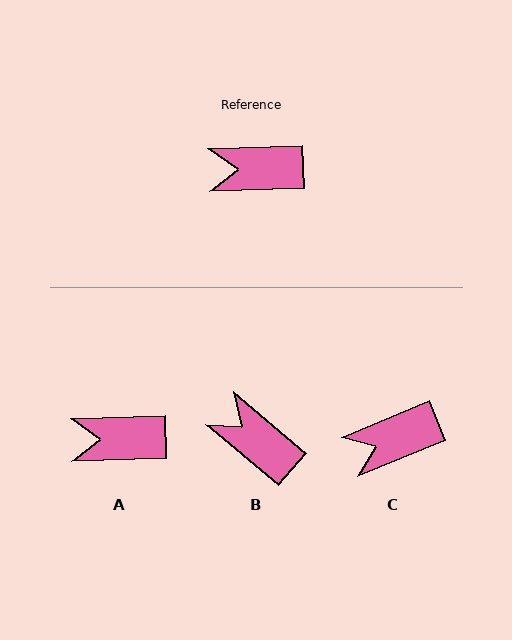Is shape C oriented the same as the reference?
No, it is off by about 21 degrees.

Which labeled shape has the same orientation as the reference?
A.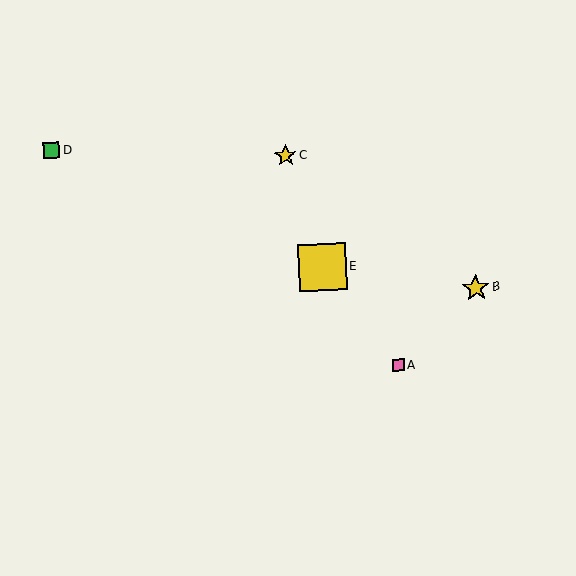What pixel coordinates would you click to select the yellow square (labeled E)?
Click at (323, 267) to select the yellow square E.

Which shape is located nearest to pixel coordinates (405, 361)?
The pink square (labeled A) at (398, 365) is nearest to that location.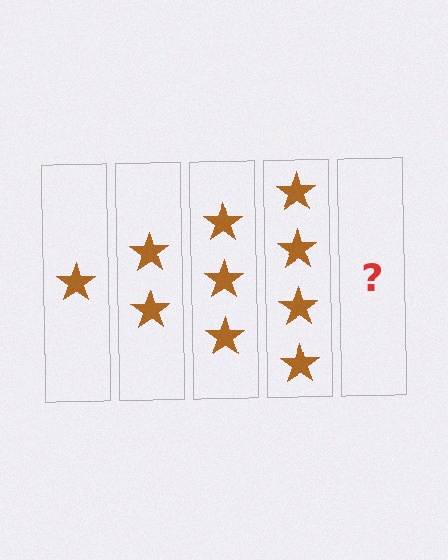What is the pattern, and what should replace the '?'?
The pattern is that each step adds one more star. The '?' should be 5 stars.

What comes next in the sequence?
The next element should be 5 stars.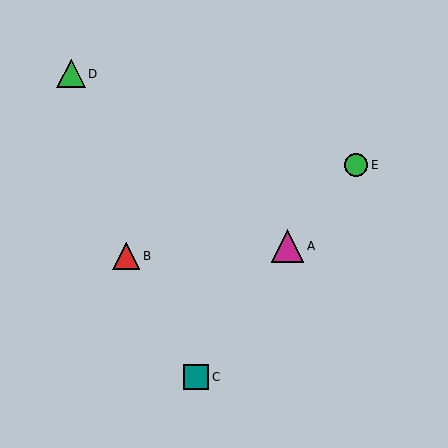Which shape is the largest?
The magenta triangle (labeled A) is the largest.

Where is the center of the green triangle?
The center of the green triangle is at (71, 74).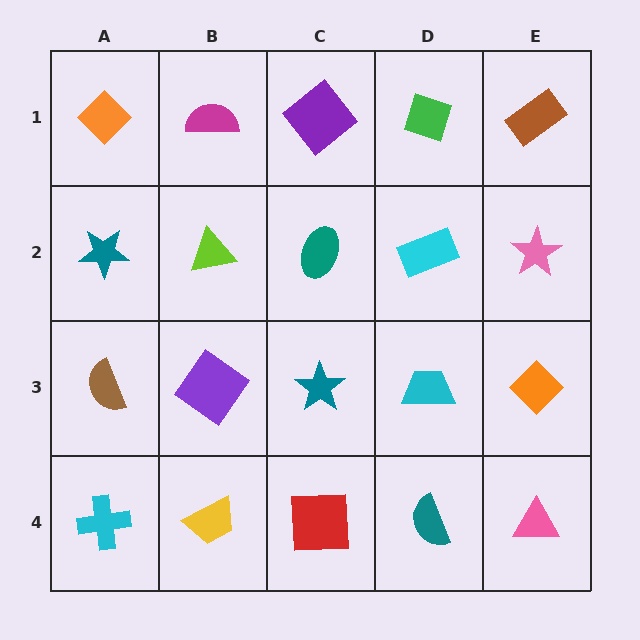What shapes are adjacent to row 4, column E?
An orange diamond (row 3, column E), a teal semicircle (row 4, column D).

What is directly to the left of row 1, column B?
An orange diamond.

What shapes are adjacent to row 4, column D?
A cyan trapezoid (row 3, column D), a red square (row 4, column C), a pink triangle (row 4, column E).